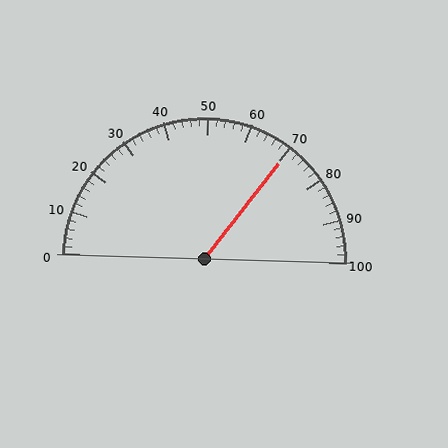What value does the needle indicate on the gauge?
The needle indicates approximately 70.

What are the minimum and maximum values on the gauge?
The gauge ranges from 0 to 100.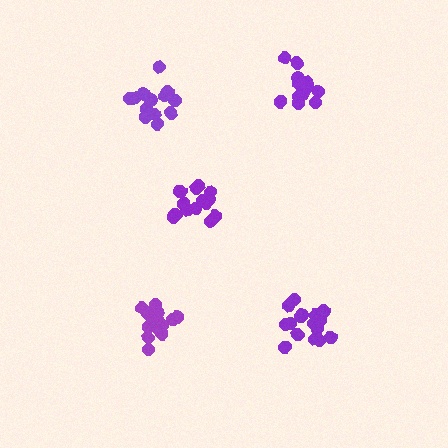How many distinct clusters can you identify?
There are 5 distinct clusters.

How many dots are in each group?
Group 1: 13 dots, Group 2: 14 dots, Group 3: 17 dots, Group 4: 15 dots, Group 5: 15 dots (74 total).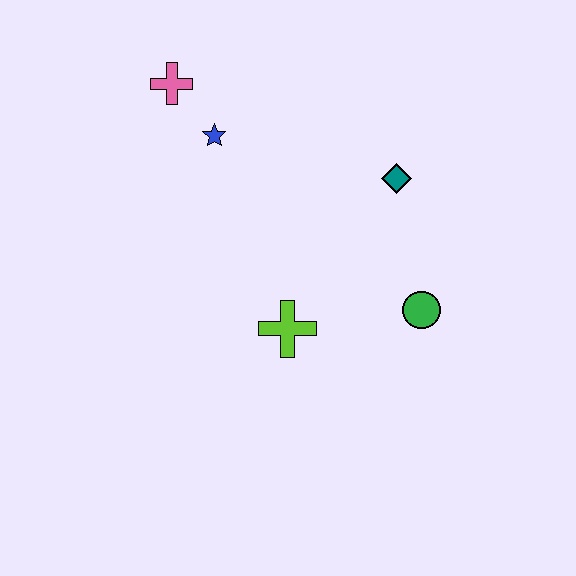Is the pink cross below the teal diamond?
No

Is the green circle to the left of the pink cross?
No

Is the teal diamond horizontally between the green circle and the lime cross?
Yes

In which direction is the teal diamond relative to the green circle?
The teal diamond is above the green circle.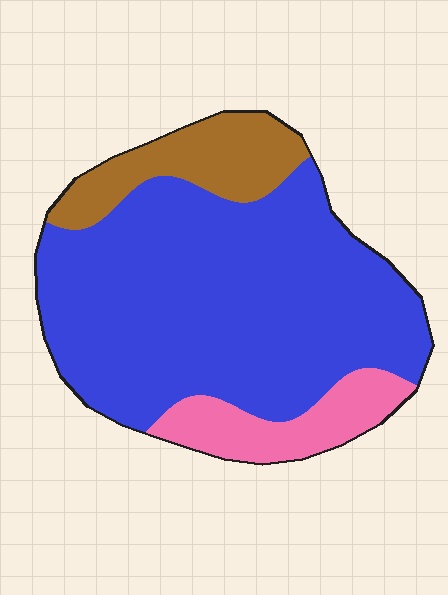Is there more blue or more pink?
Blue.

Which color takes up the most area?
Blue, at roughly 75%.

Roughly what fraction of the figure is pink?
Pink covers roughly 15% of the figure.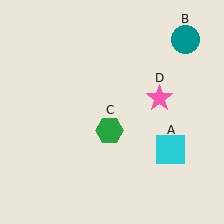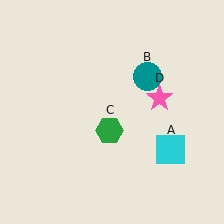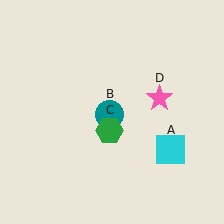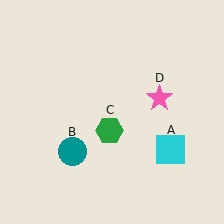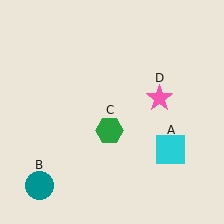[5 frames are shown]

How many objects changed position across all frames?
1 object changed position: teal circle (object B).